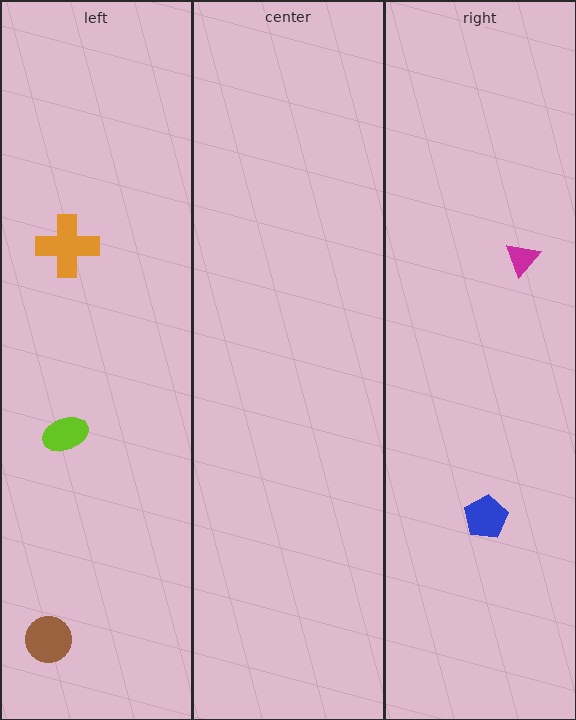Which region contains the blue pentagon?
The right region.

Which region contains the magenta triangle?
The right region.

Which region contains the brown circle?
The left region.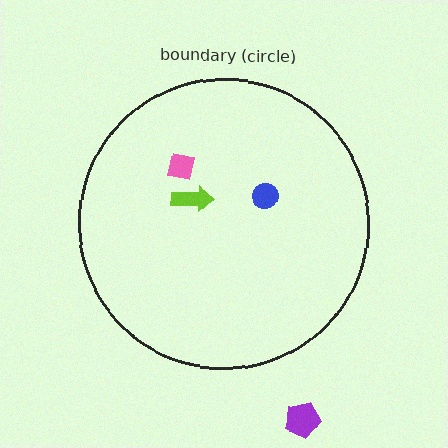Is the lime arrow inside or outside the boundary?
Inside.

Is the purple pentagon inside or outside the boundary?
Outside.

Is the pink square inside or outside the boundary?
Inside.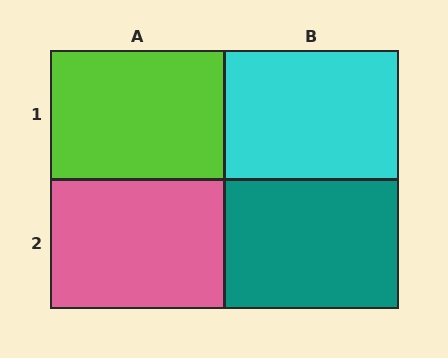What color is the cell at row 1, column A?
Lime.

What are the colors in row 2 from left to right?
Pink, teal.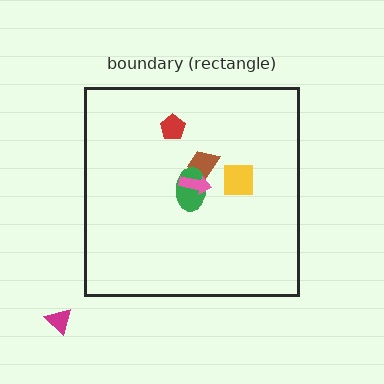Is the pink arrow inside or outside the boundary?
Inside.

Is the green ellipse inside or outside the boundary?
Inside.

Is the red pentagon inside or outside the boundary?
Inside.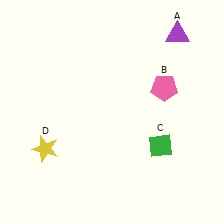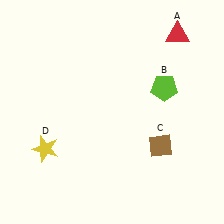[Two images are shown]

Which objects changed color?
A changed from purple to red. B changed from pink to lime. C changed from green to brown.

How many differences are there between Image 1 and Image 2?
There are 3 differences between the two images.